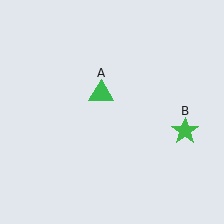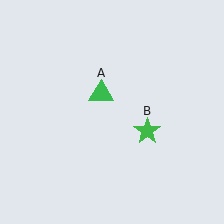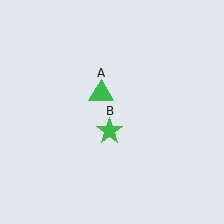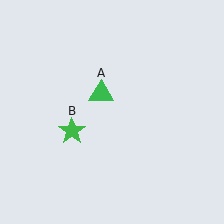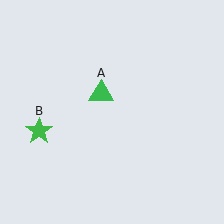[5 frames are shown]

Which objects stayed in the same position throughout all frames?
Green triangle (object A) remained stationary.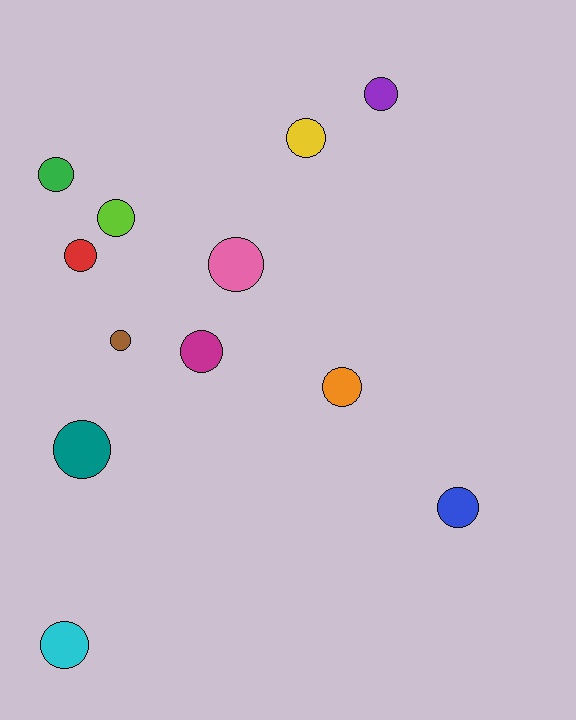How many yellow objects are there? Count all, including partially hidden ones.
There is 1 yellow object.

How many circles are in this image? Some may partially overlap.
There are 12 circles.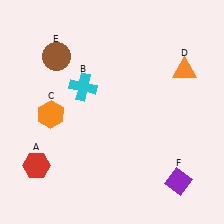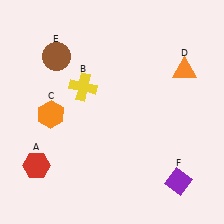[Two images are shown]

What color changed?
The cross (B) changed from cyan in Image 1 to yellow in Image 2.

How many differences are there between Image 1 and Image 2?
There is 1 difference between the two images.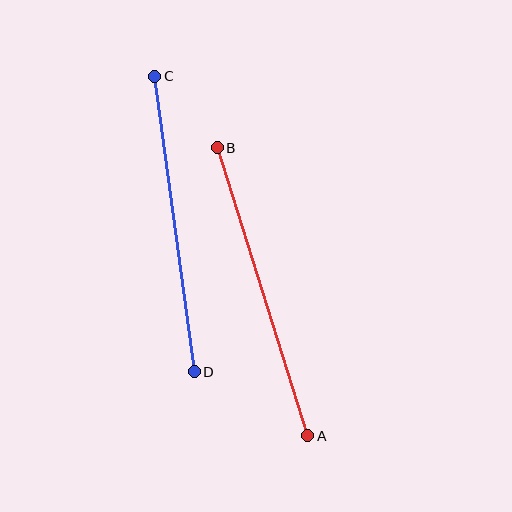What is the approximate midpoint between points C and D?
The midpoint is at approximately (174, 224) pixels.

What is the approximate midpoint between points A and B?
The midpoint is at approximately (263, 292) pixels.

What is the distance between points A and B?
The distance is approximately 302 pixels.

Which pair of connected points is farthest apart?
Points A and B are farthest apart.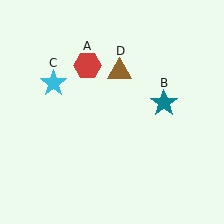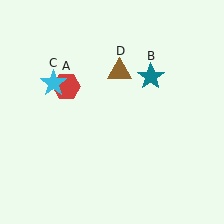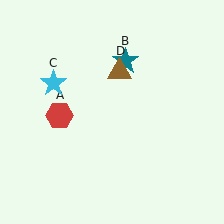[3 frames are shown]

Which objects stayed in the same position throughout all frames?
Cyan star (object C) and brown triangle (object D) remained stationary.